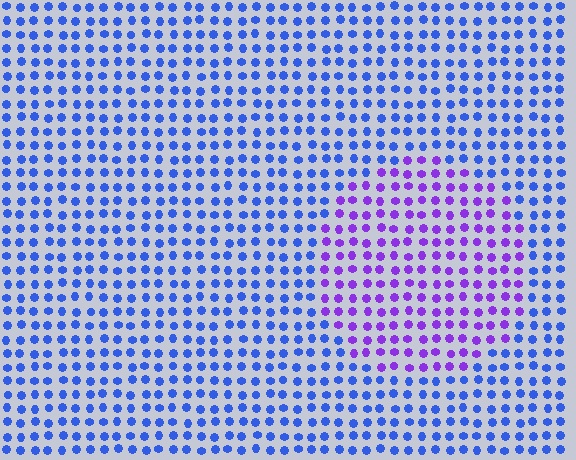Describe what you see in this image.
The image is filled with small blue elements in a uniform arrangement. A circle-shaped region is visible where the elements are tinted to a slightly different hue, forming a subtle color boundary.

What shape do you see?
I see a circle.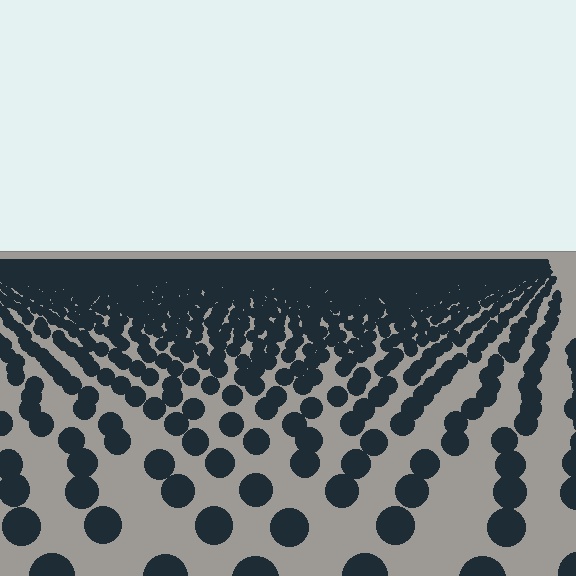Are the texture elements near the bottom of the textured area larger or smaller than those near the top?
Larger. Near the bottom, elements are closer to the viewer and appear at a bigger on-screen size.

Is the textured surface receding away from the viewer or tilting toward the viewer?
The surface is receding away from the viewer. Texture elements get smaller and denser toward the top.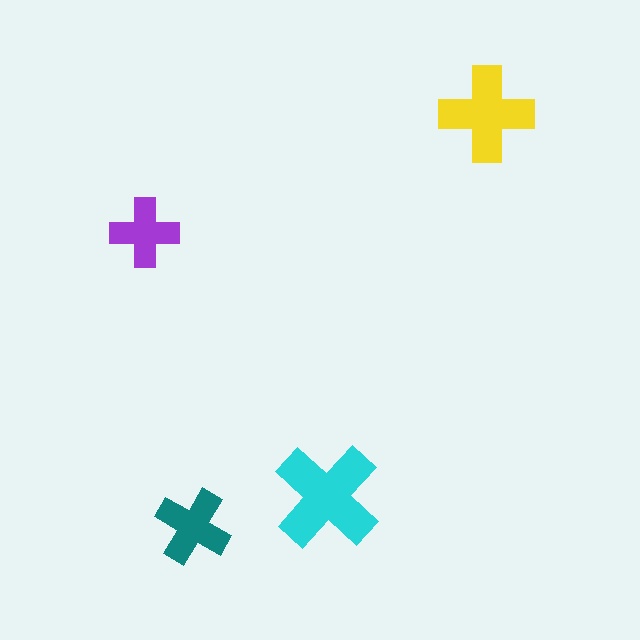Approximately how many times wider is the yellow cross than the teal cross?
About 1.5 times wider.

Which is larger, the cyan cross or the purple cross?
The cyan one.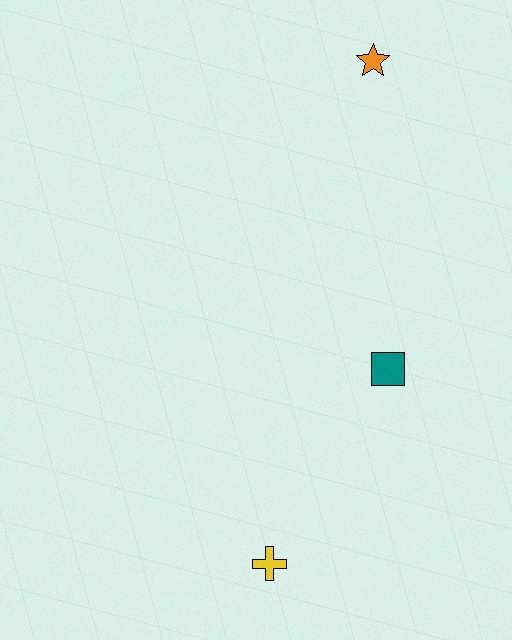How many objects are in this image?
There are 3 objects.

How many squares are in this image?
There is 1 square.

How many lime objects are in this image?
There are no lime objects.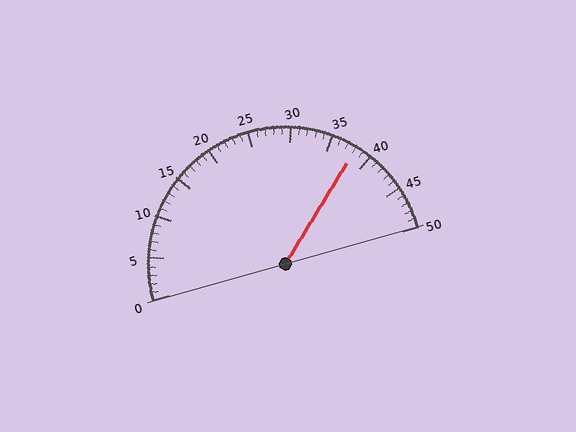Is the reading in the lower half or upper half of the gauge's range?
The reading is in the upper half of the range (0 to 50).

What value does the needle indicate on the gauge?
The needle indicates approximately 38.